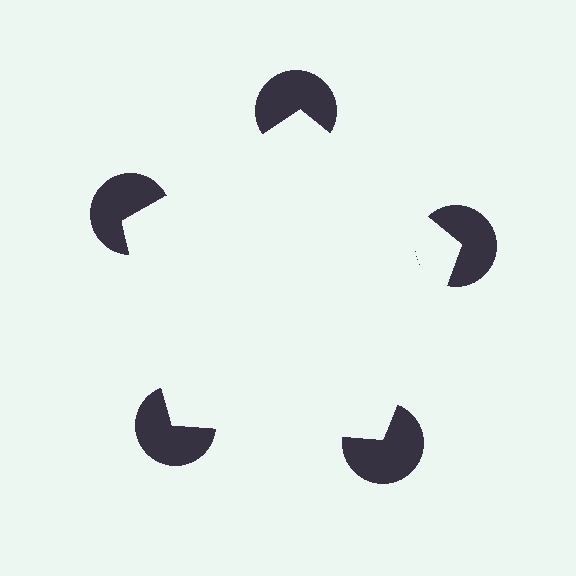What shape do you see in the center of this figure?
An illusory pentagon — its edges are inferred from the aligned wedge cuts in the pac-man discs, not physically drawn.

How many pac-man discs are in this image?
There are 5 — one at each vertex of the illusory pentagon.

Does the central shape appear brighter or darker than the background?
It typically appears slightly brighter than the background, even though no actual brightness change is drawn.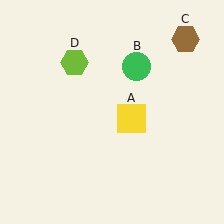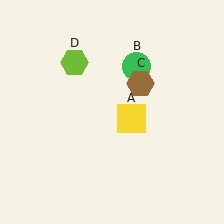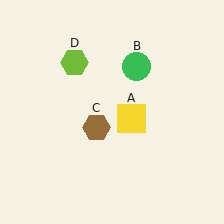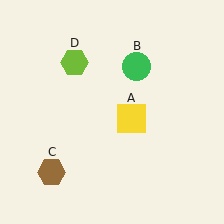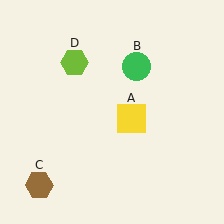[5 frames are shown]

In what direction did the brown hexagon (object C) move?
The brown hexagon (object C) moved down and to the left.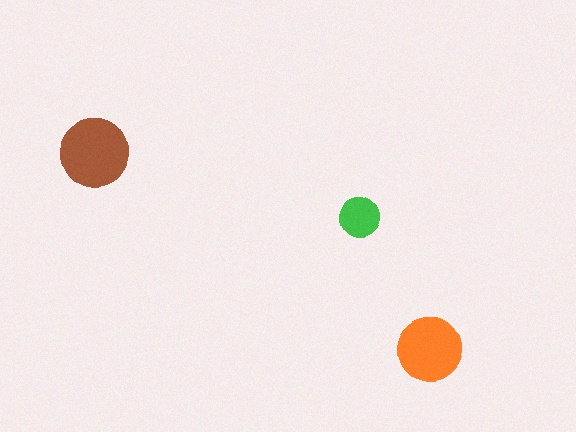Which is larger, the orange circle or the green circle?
The orange one.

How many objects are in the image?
There are 3 objects in the image.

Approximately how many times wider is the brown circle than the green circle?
About 1.5 times wider.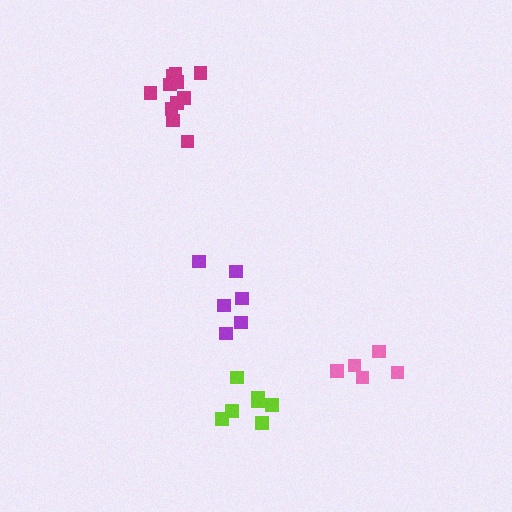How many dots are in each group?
Group 1: 11 dots, Group 2: 7 dots, Group 3: 6 dots, Group 4: 5 dots (29 total).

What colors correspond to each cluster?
The clusters are colored: magenta, lime, purple, pink.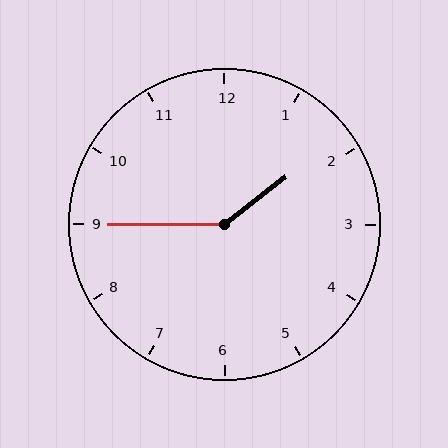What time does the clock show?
1:45.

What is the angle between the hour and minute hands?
Approximately 142 degrees.